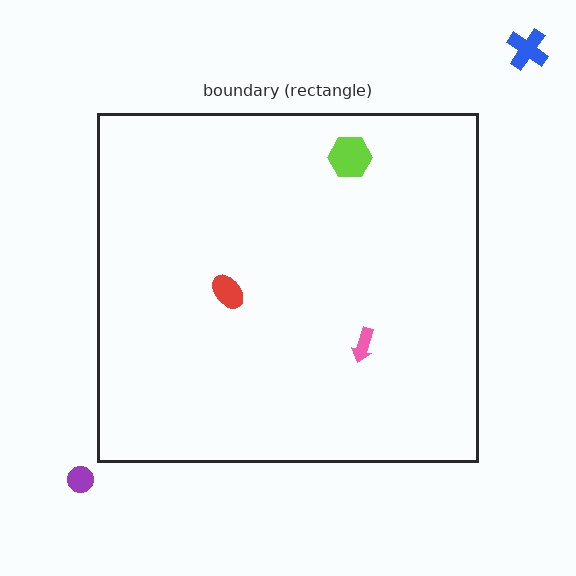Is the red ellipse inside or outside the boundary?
Inside.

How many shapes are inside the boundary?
3 inside, 2 outside.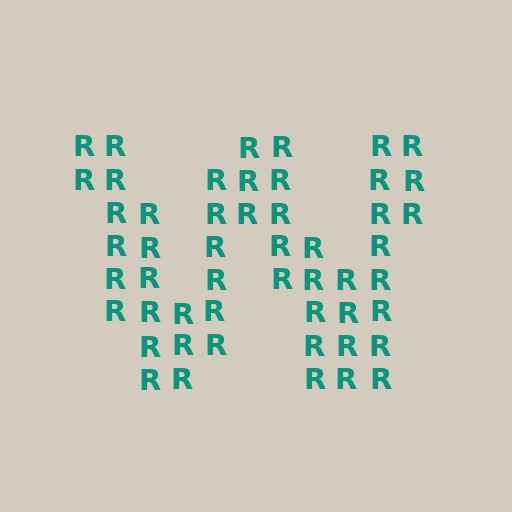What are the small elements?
The small elements are letter R's.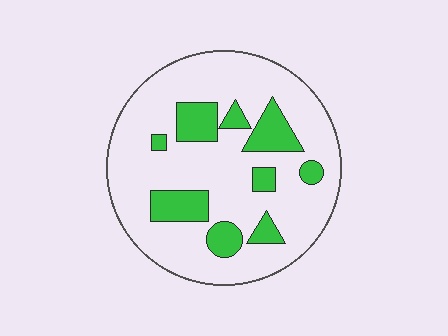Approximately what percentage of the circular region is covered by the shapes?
Approximately 20%.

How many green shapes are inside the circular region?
9.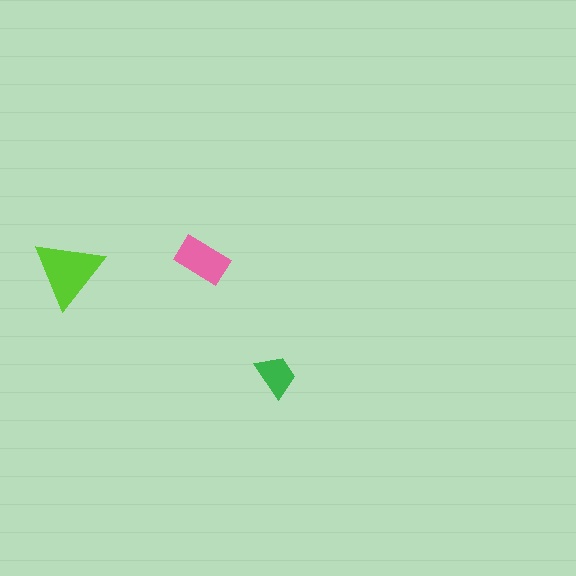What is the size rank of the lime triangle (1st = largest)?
1st.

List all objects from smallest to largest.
The green trapezoid, the pink rectangle, the lime triangle.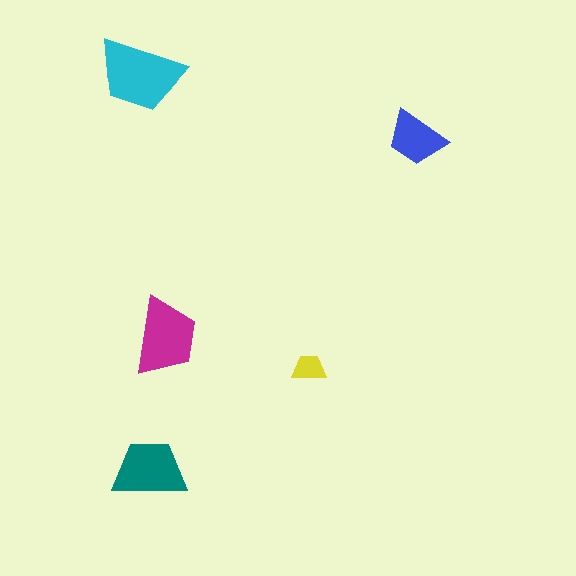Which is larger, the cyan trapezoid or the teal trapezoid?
The cyan one.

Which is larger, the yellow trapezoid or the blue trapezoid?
The blue one.